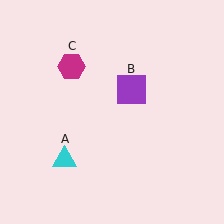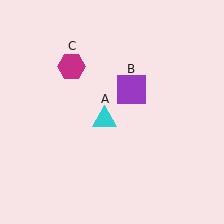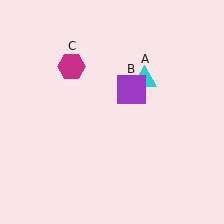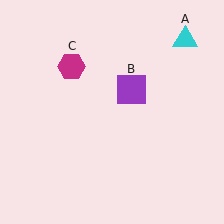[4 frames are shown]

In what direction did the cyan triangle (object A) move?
The cyan triangle (object A) moved up and to the right.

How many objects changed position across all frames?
1 object changed position: cyan triangle (object A).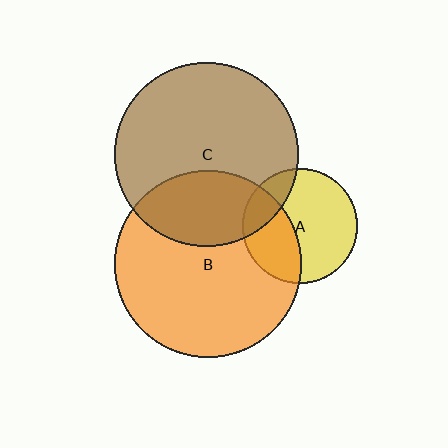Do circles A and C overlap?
Yes.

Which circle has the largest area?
Circle B (orange).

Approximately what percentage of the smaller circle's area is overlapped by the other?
Approximately 20%.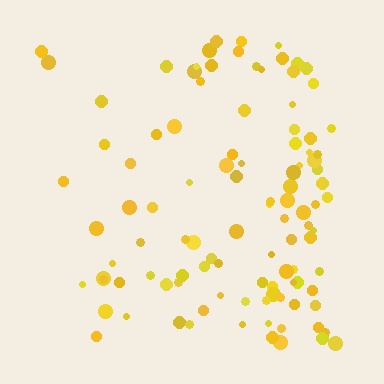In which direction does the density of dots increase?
From left to right, with the right side densest.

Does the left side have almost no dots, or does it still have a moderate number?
Still a moderate number, just noticeably fewer than the right.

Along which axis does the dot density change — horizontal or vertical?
Horizontal.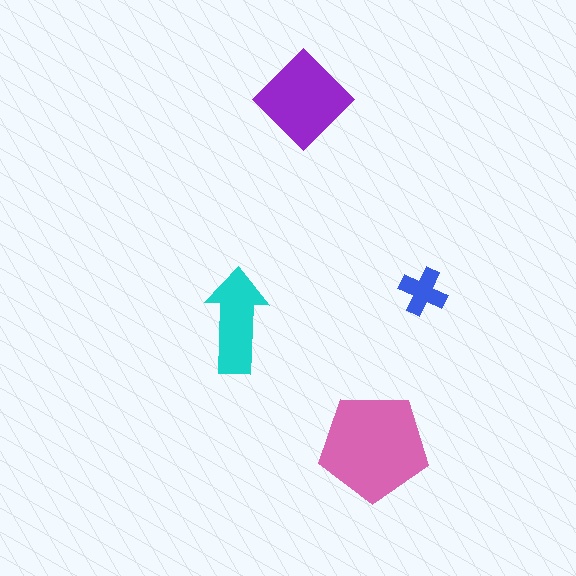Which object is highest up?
The purple diamond is topmost.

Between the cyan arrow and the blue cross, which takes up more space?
The cyan arrow.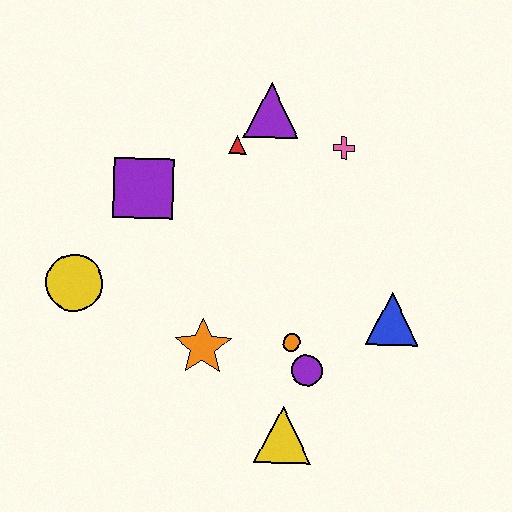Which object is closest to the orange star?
The orange circle is closest to the orange star.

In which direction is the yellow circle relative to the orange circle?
The yellow circle is to the left of the orange circle.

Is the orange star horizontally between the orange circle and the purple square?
Yes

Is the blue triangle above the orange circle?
Yes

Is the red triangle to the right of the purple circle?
No